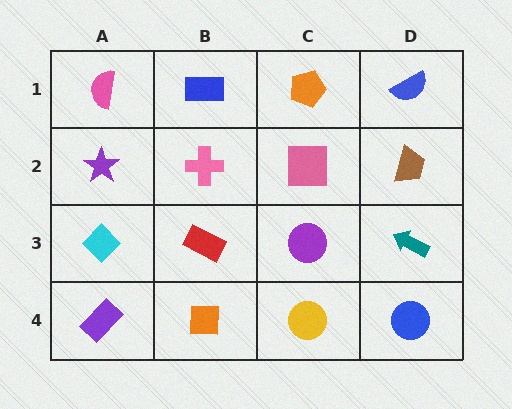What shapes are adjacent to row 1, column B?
A pink cross (row 2, column B), a pink semicircle (row 1, column A), an orange pentagon (row 1, column C).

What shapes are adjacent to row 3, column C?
A pink square (row 2, column C), a yellow circle (row 4, column C), a red rectangle (row 3, column B), a teal arrow (row 3, column D).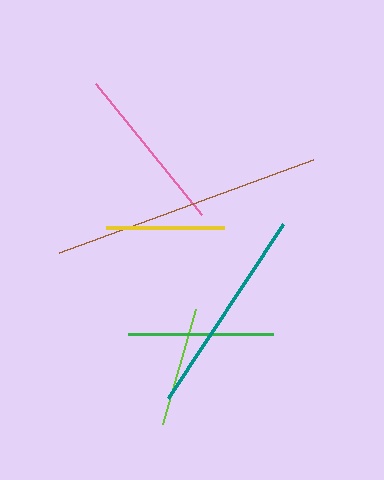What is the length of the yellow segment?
The yellow segment is approximately 118 pixels long.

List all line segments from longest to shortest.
From longest to shortest: brown, teal, pink, green, lime, yellow.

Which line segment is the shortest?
The yellow line is the shortest at approximately 118 pixels.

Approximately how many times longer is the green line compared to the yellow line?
The green line is approximately 1.2 times the length of the yellow line.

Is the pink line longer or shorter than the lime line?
The pink line is longer than the lime line.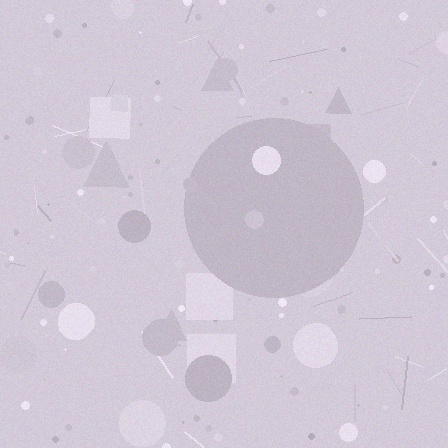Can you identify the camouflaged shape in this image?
The camouflaged shape is a circle.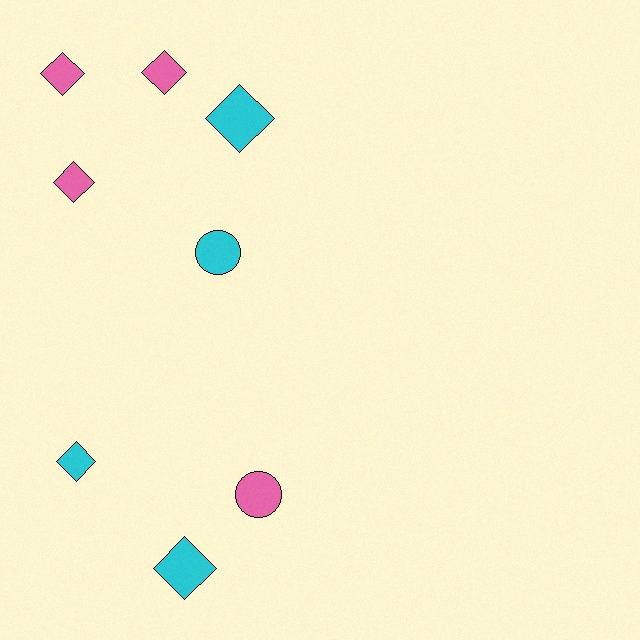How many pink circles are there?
There is 1 pink circle.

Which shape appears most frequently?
Diamond, with 6 objects.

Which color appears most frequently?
Pink, with 4 objects.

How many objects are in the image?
There are 8 objects.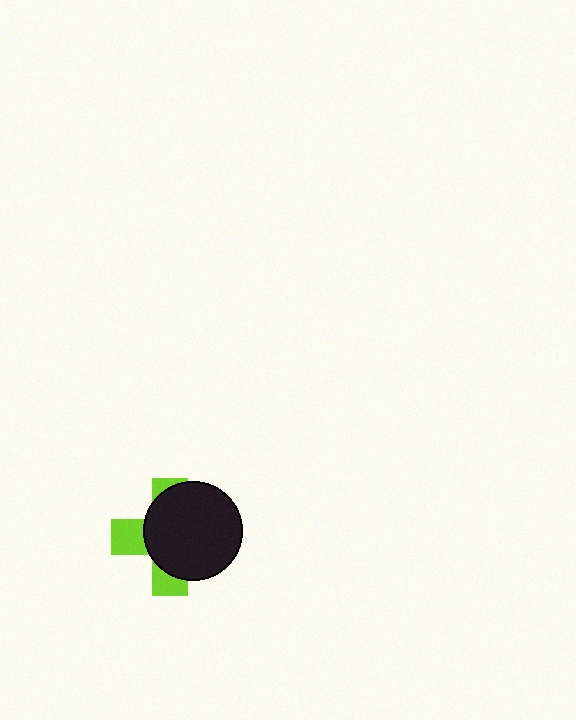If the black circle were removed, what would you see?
You would see the complete lime cross.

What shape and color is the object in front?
The object in front is a black circle.